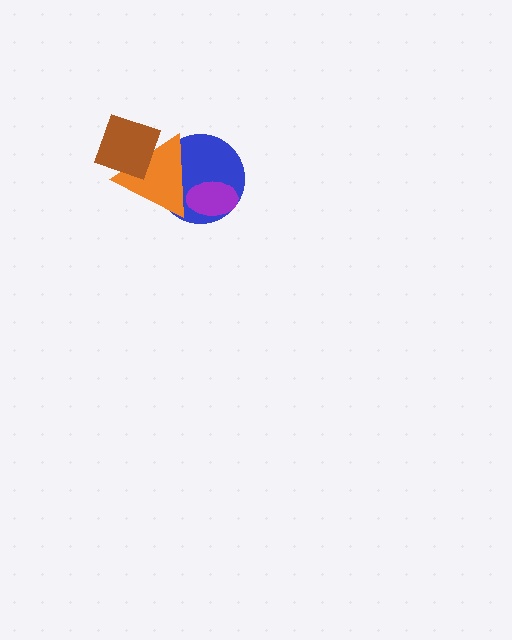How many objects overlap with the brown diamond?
1 object overlaps with the brown diamond.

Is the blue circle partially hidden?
Yes, it is partially covered by another shape.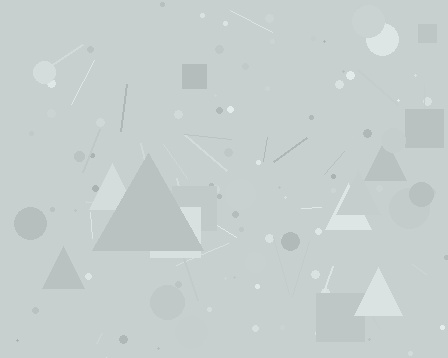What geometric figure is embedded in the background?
A triangle is embedded in the background.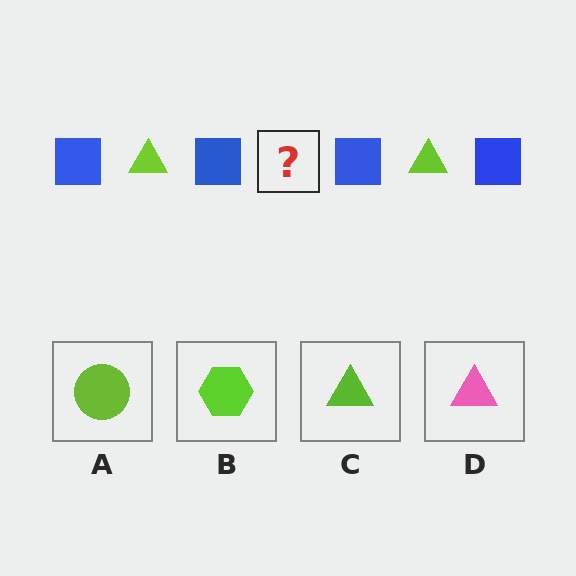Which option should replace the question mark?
Option C.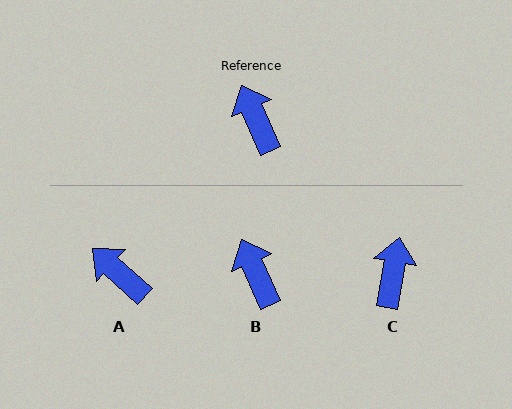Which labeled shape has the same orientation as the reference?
B.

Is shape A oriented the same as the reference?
No, it is off by about 24 degrees.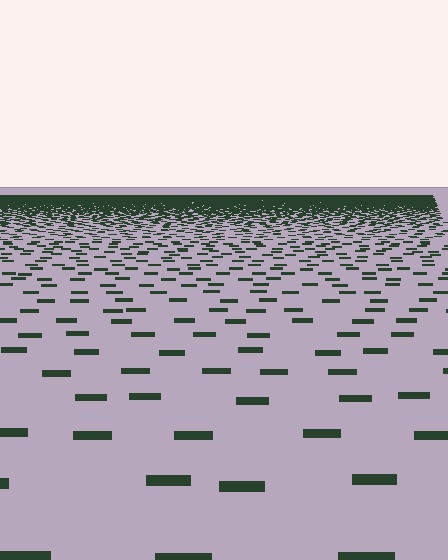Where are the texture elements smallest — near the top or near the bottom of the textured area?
Near the top.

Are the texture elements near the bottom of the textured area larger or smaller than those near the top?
Larger. Near the bottom, elements are closer to the viewer and appear at a bigger on-screen size.